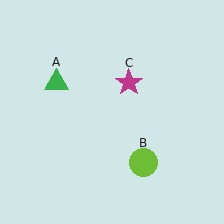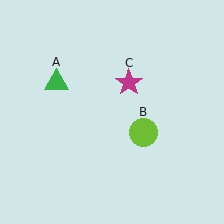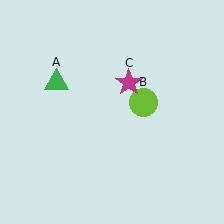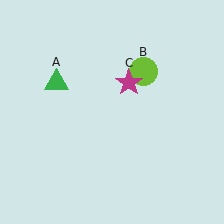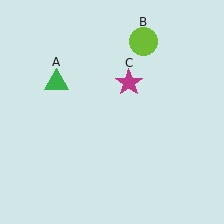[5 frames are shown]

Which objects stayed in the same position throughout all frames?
Green triangle (object A) and magenta star (object C) remained stationary.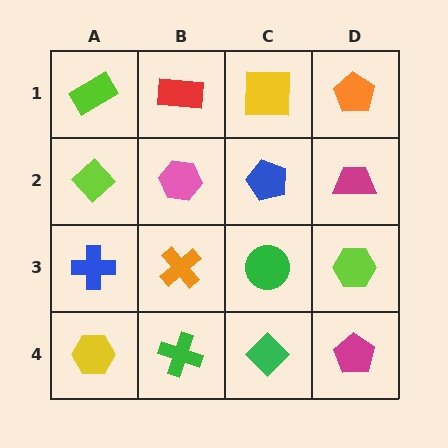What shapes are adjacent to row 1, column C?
A blue pentagon (row 2, column C), a red rectangle (row 1, column B), an orange pentagon (row 1, column D).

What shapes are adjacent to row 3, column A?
A lime diamond (row 2, column A), a yellow hexagon (row 4, column A), an orange cross (row 3, column B).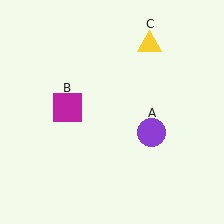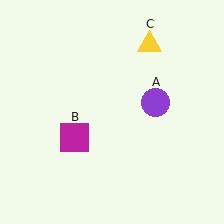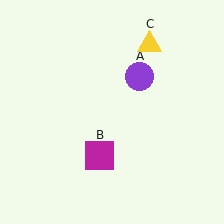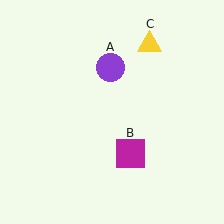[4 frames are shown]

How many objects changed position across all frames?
2 objects changed position: purple circle (object A), magenta square (object B).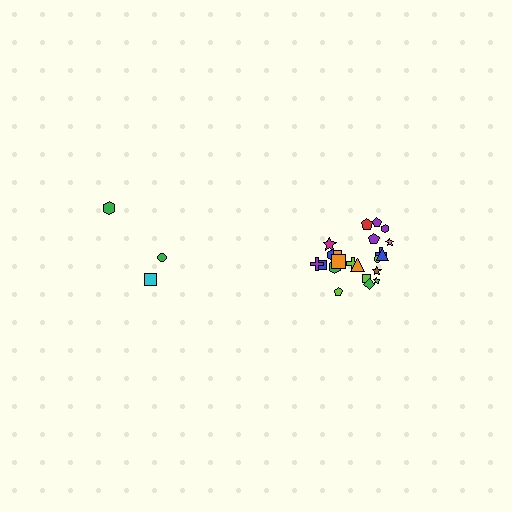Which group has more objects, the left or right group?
The right group.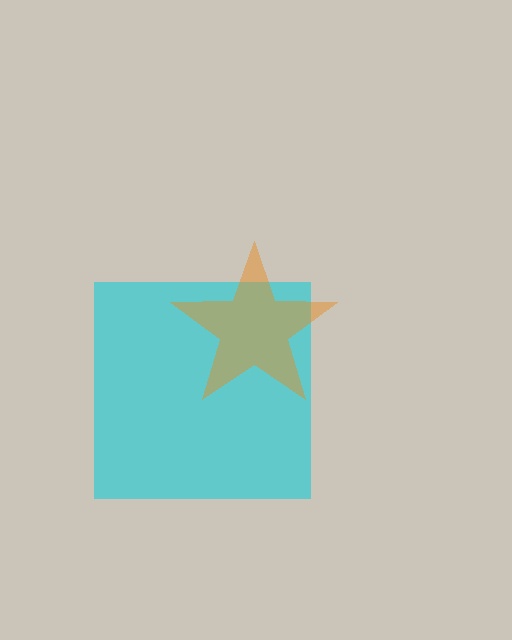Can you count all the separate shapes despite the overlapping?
Yes, there are 2 separate shapes.